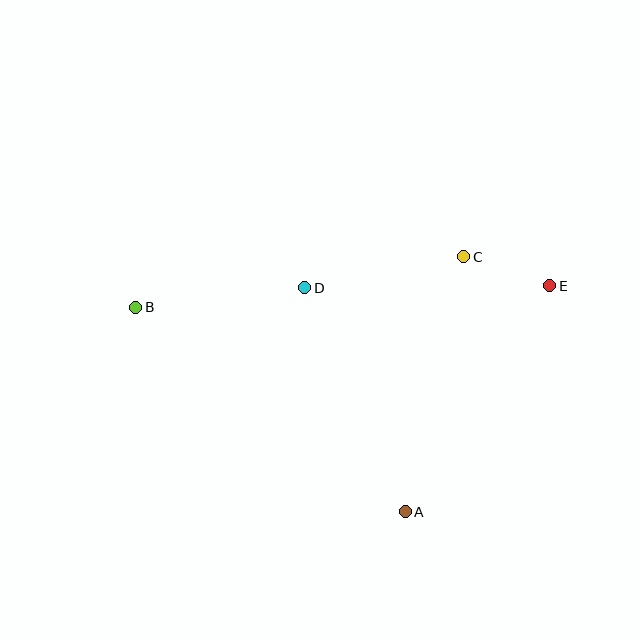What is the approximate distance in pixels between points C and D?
The distance between C and D is approximately 162 pixels.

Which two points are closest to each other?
Points C and E are closest to each other.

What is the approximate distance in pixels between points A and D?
The distance between A and D is approximately 246 pixels.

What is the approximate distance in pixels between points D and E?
The distance between D and E is approximately 245 pixels.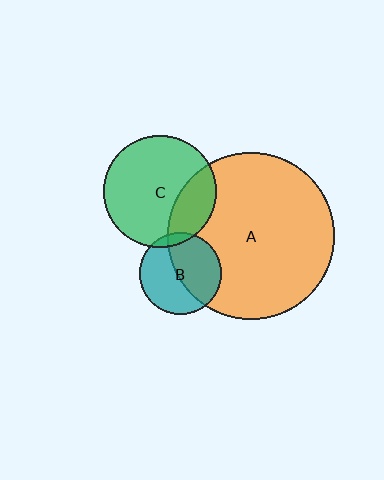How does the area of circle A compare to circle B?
Approximately 4.1 times.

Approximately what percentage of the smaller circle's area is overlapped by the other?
Approximately 50%.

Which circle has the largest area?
Circle A (orange).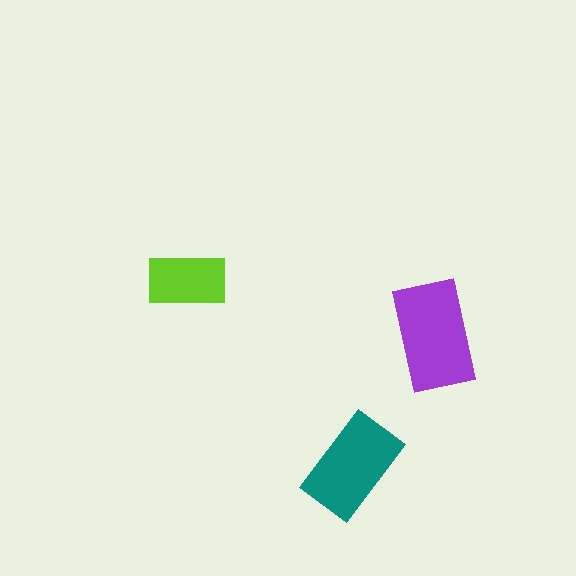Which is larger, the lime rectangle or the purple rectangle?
The purple one.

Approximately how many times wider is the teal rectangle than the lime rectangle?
About 1.5 times wider.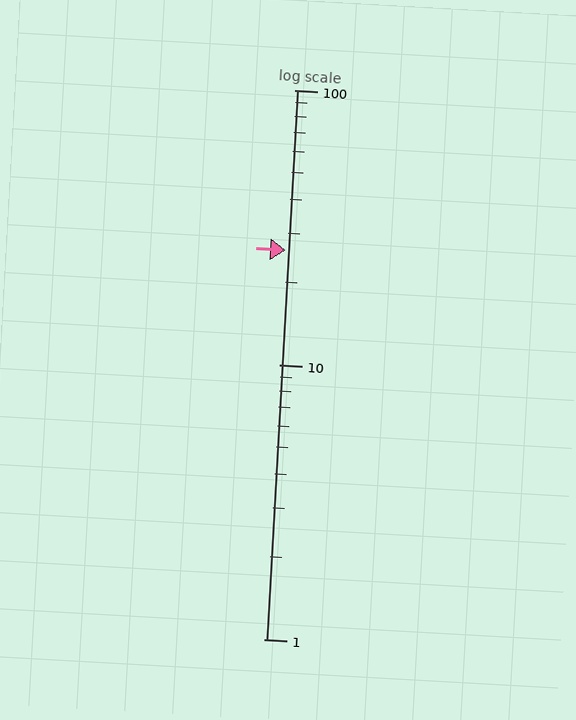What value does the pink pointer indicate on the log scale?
The pointer indicates approximately 26.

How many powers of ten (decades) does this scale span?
The scale spans 2 decades, from 1 to 100.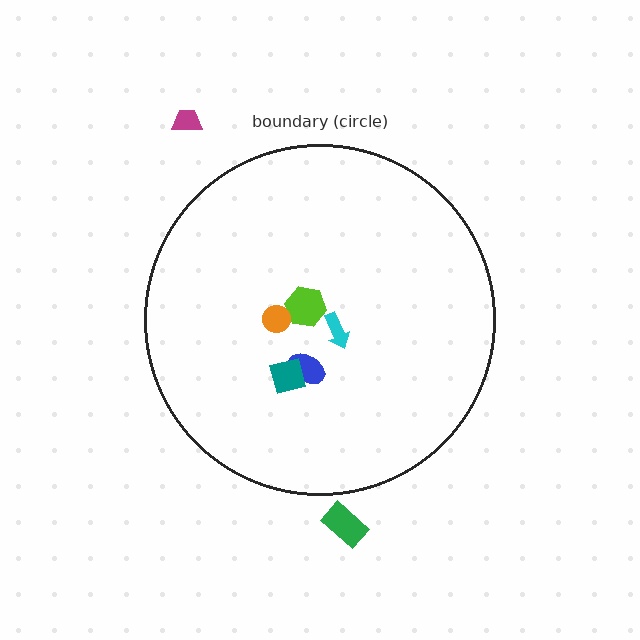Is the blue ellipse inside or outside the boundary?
Inside.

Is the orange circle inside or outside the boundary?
Inside.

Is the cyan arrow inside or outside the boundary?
Inside.